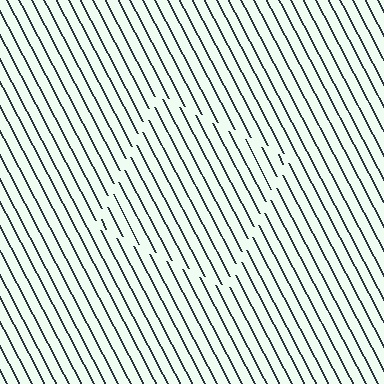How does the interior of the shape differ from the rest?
The interior of the shape contains the same grating, shifted by half a period — the contour is defined by the phase discontinuity where line-ends from the inner and outer gratings abut.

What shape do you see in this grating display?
An illusory square. The interior of the shape contains the same grating, shifted by half a period — the contour is defined by the phase discontinuity where line-ends from the inner and outer gratings abut.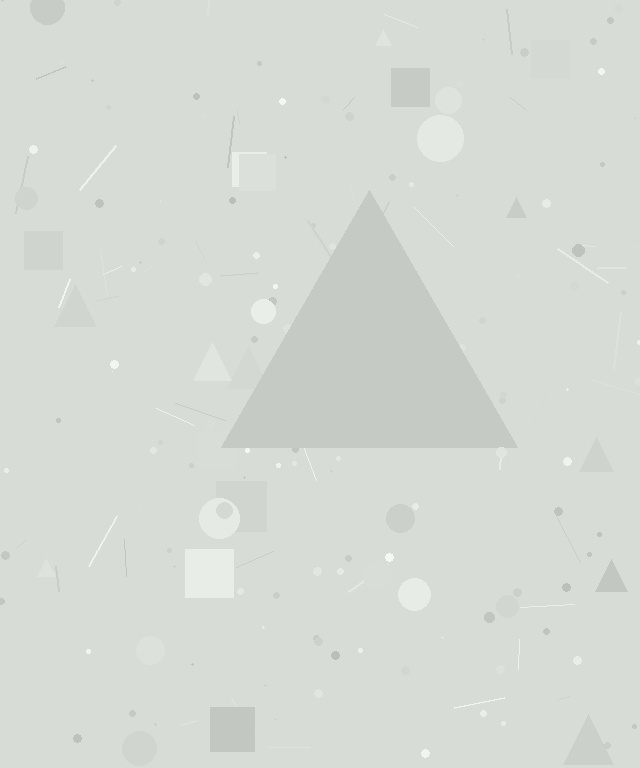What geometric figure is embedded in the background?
A triangle is embedded in the background.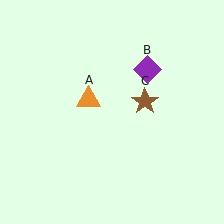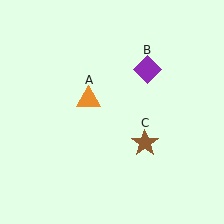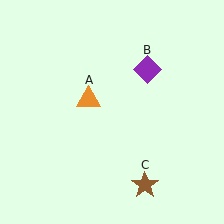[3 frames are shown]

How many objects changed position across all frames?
1 object changed position: brown star (object C).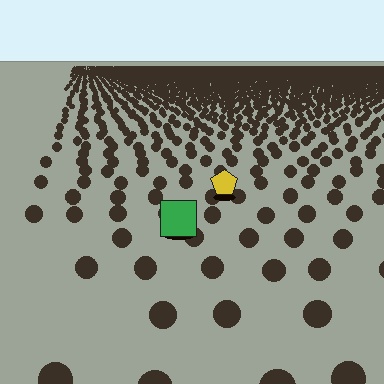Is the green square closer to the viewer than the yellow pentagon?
Yes. The green square is closer — you can tell from the texture gradient: the ground texture is coarser near it.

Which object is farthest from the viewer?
The yellow pentagon is farthest from the viewer. It appears smaller and the ground texture around it is denser.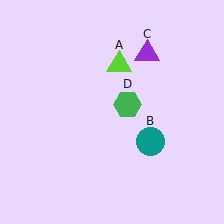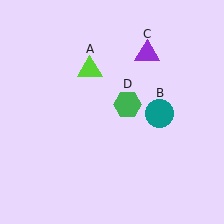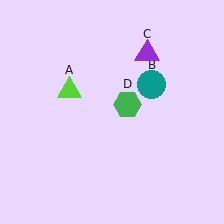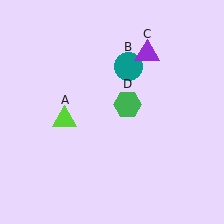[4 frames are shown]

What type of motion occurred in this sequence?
The lime triangle (object A), teal circle (object B) rotated counterclockwise around the center of the scene.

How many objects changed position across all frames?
2 objects changed position: lime triangle (object A), teal circle (object B).